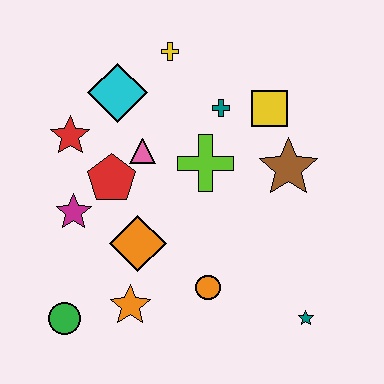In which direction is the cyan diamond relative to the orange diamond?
The cyan diamond is above the orange diamond.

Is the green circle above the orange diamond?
No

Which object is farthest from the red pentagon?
The teal star is farthest from the red pentagon.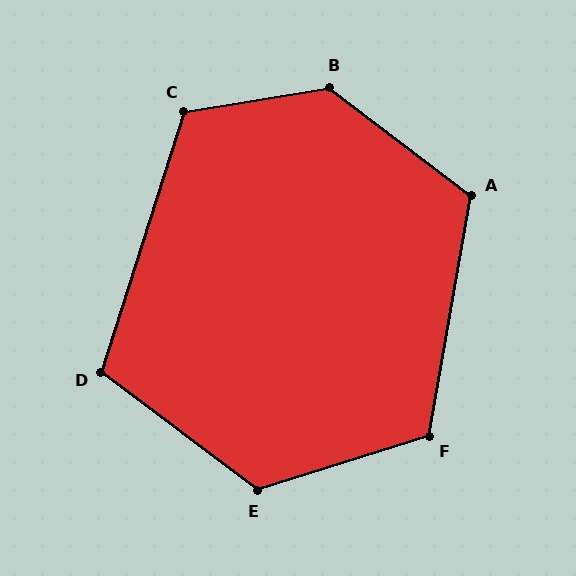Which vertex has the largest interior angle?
B, at approximately 133 degrees.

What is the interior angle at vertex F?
Approximately 117 degrees (obtuse).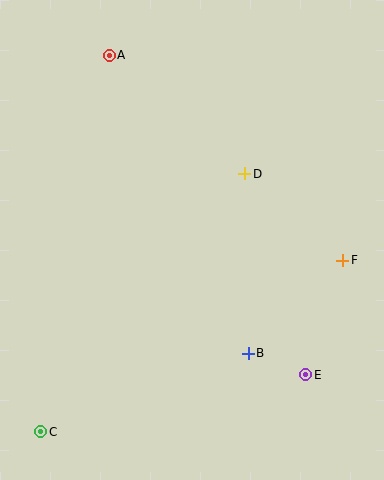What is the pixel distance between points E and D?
The distance between E and D is 210 pixels.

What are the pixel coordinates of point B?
Point B is at (248, 353).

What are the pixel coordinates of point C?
Point C is at (41, 432).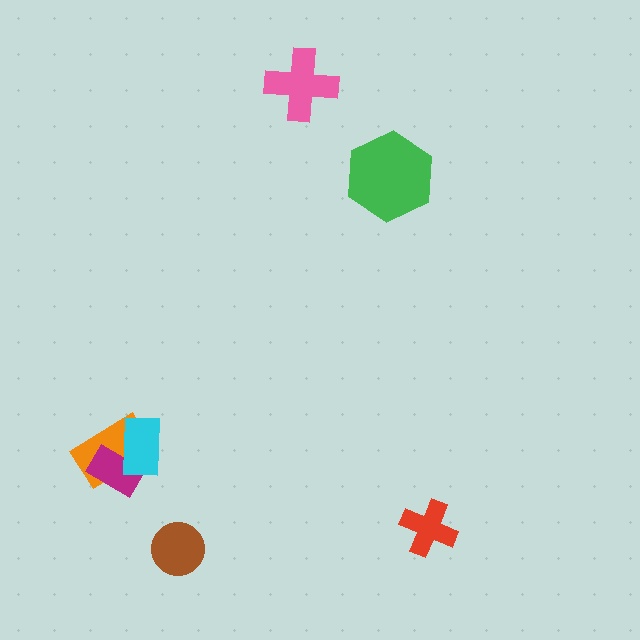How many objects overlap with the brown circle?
0 objects overlap with the brown circle.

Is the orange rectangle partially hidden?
Yes, it is partially covered by another shape.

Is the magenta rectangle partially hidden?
Yes, it is partially covered by another shape.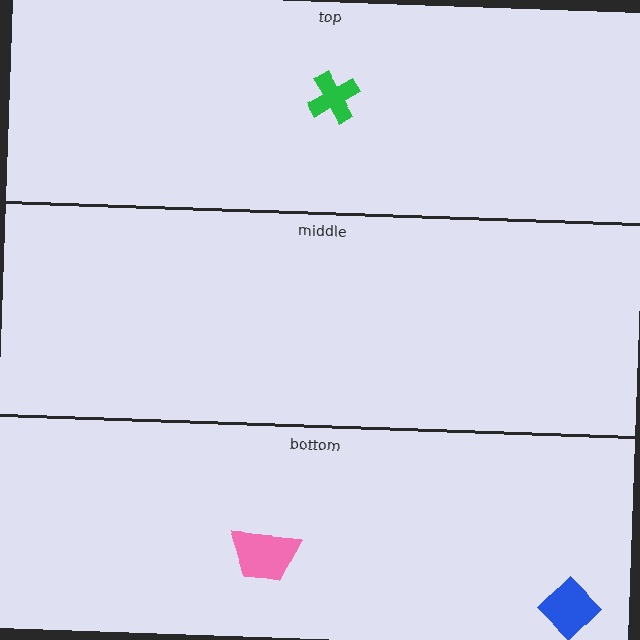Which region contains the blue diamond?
The bottom region.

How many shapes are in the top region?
1.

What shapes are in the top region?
The green cross.